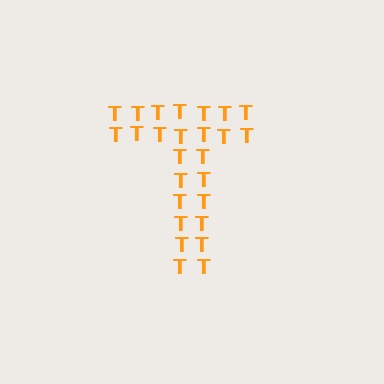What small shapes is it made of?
It is made of small letter T's.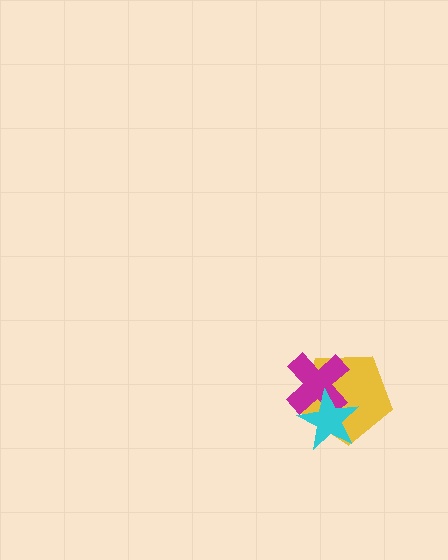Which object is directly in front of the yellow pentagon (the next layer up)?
The magenta cross is directly in front of the yellow pentagon.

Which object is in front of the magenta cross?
The cyan star is in front of the magenta cross.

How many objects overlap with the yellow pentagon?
2 objects overlap with the yellow pentagon.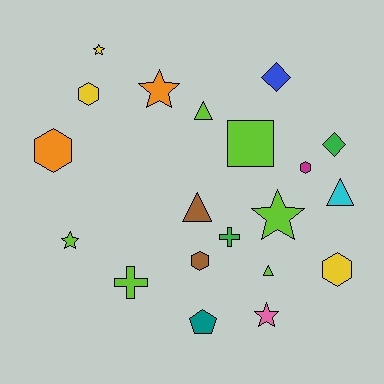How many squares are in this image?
There is 1 square.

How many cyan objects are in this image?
There is 1 cyan object.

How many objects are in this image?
There are 20 objects.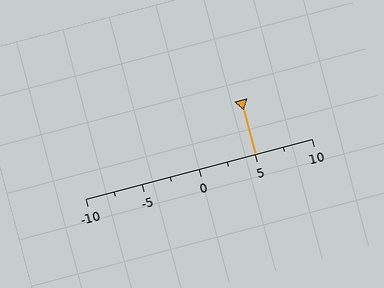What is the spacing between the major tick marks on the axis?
The major ticks are spaced 5 apart.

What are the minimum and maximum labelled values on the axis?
The axis runs from -10 to 10.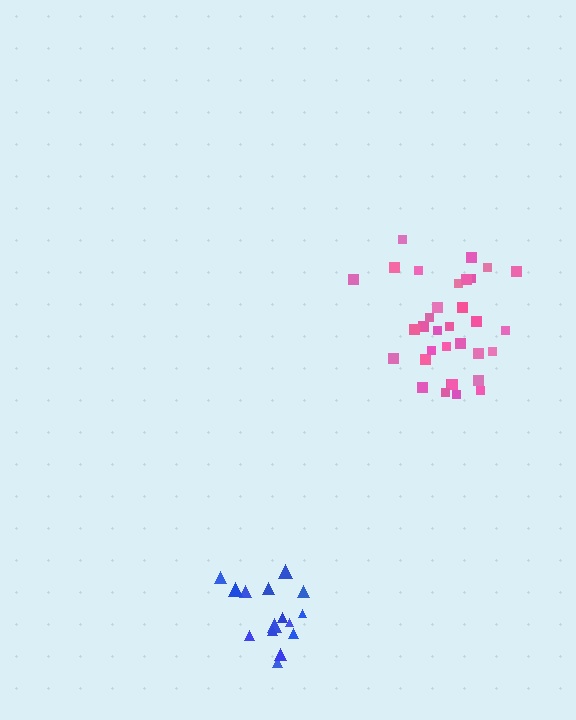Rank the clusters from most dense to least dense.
pink, blue.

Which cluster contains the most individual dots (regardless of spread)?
Pink (33).